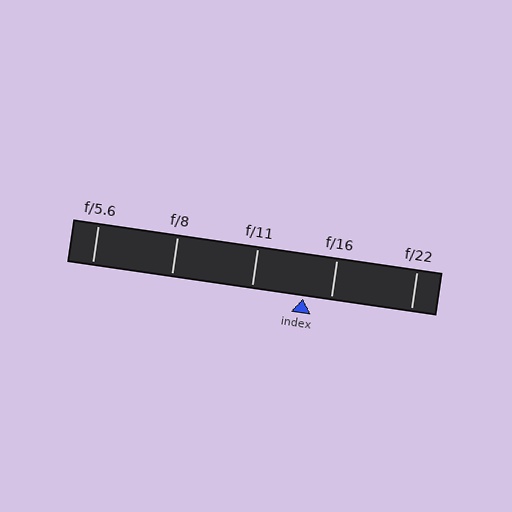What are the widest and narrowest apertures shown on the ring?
The widest aperture shown is f/5.6 and the narrowest is f/22.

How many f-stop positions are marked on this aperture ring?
There are 5 f-stop positions marked.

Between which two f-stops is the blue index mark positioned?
The index mark is between f/11 and f/16.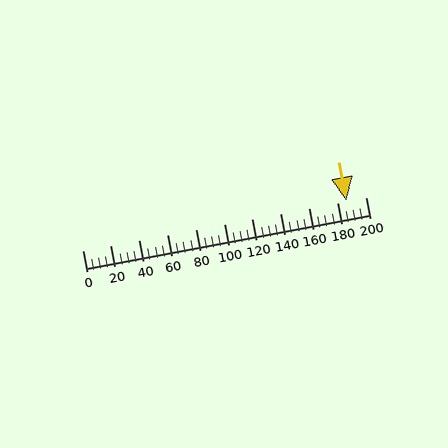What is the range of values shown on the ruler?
The ruler shows values from 0 to 200.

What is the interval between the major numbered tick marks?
The major tick marks are spaced 20 units apart.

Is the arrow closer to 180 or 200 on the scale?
The arrow is closer to 180.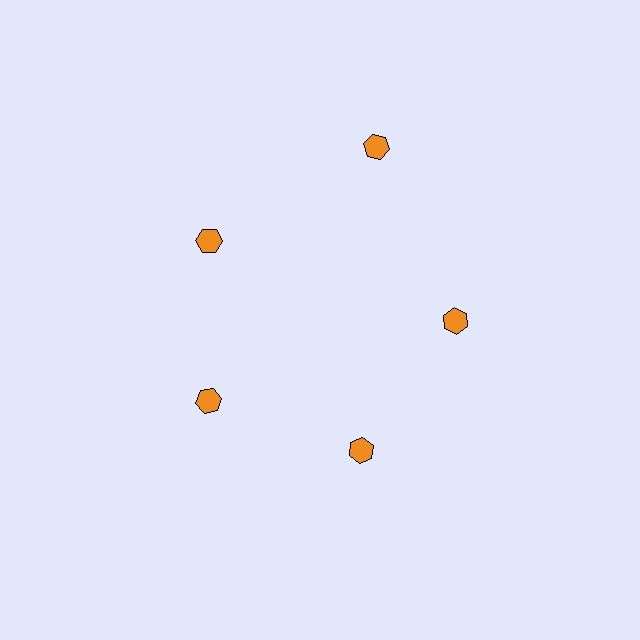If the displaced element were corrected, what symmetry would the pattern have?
It would have 5-fold rotational symmetry — the pattern would map onto itself every 72 degrees.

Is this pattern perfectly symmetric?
No. The 5 orange hexagons are arranged in a ring, but one element near the 1 o'clock position is pushed outward from the center, breaking the 5-fold rotational symmetry.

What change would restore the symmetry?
The symmetry would be restored by moving it inward, back onto the ring so that all 5 hexagons sit at equal angles and equal distance from the center.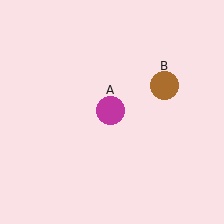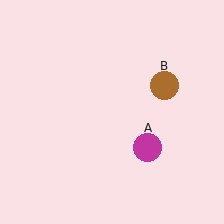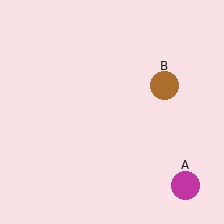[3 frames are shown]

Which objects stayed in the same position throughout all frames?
Brown circle (object B) remained stationary.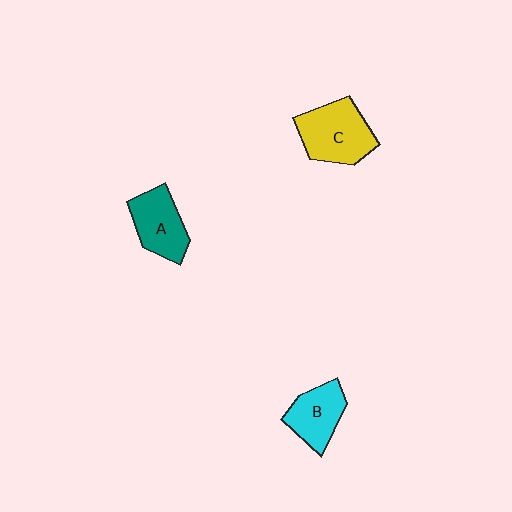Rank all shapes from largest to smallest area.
From largest to smallest: C (yellow), A (teal), B (cyan).